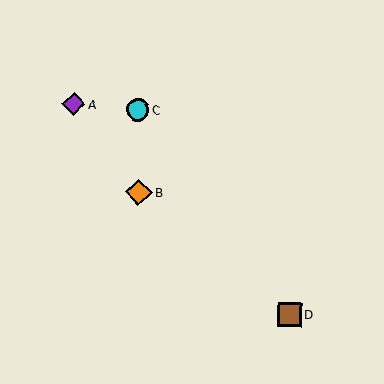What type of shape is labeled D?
Shape D is a brown square.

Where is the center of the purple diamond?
The center of the purple diamond is at (74, 104).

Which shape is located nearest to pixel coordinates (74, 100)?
The purple diamond (labeled A) at (74, 104) is nearest to that location.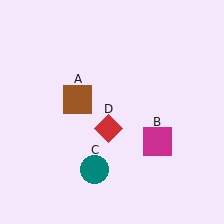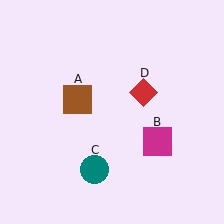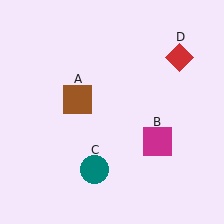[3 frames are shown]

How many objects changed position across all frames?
1 object changed position: red diamond (object D).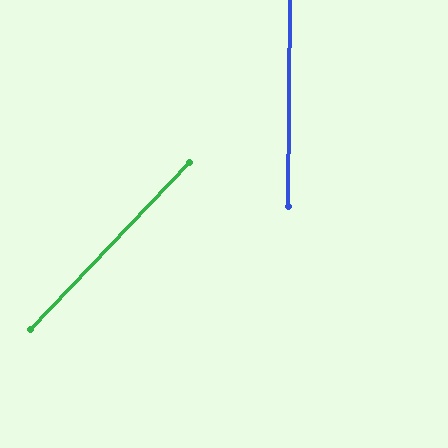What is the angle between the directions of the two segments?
Approximately 43 degrees.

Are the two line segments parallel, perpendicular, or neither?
Neither parallel nor perpendicular — they differ by about 43°.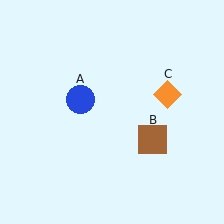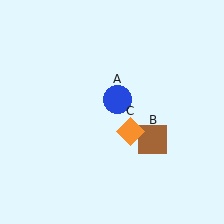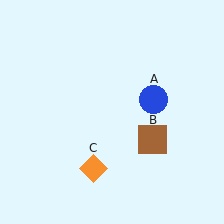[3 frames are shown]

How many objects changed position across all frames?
2 objects changed position: blue circle (object A), orange diamond (object C).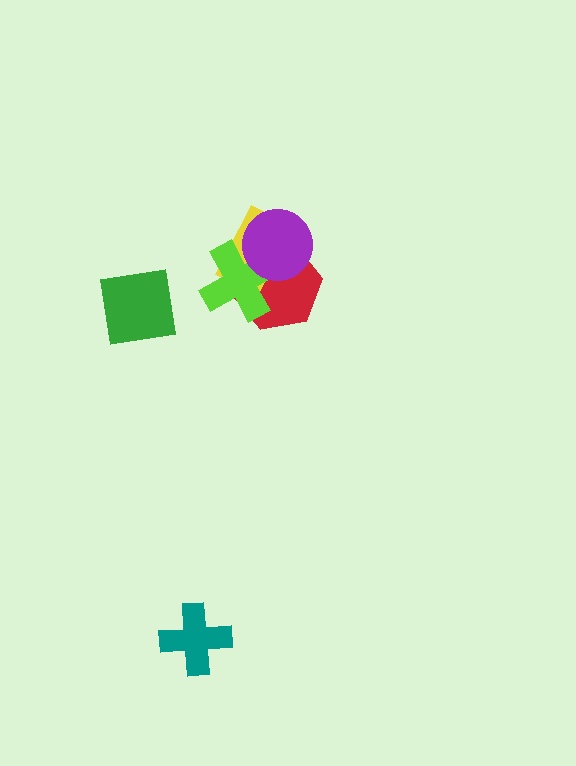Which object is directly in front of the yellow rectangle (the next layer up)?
The lime cross is directly in front of the yellow rectangle.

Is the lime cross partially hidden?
Yes, it is partially covered by another shape.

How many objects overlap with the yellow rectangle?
3 objects overlap with the yellow rectangle.